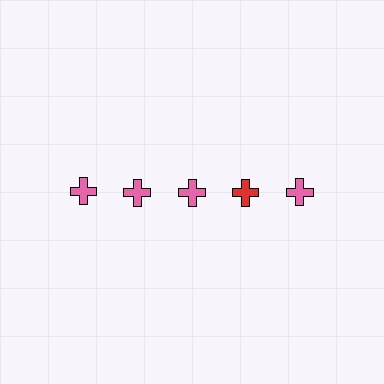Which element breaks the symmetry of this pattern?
The red cross in the top row, second from right column breaks the symmetry. All other shapes are pink crosses.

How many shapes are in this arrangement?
There are 5 shapes arranged in a grid pattern.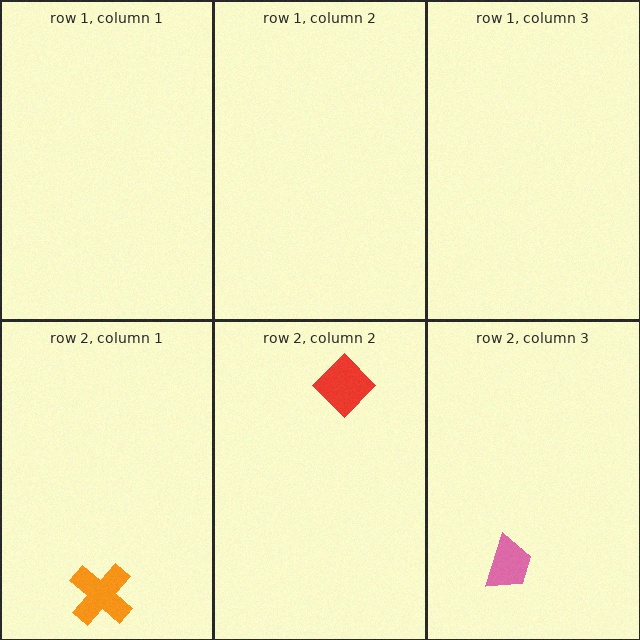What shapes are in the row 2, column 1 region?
The orange cross.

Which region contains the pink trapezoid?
The row 2, column 3 region.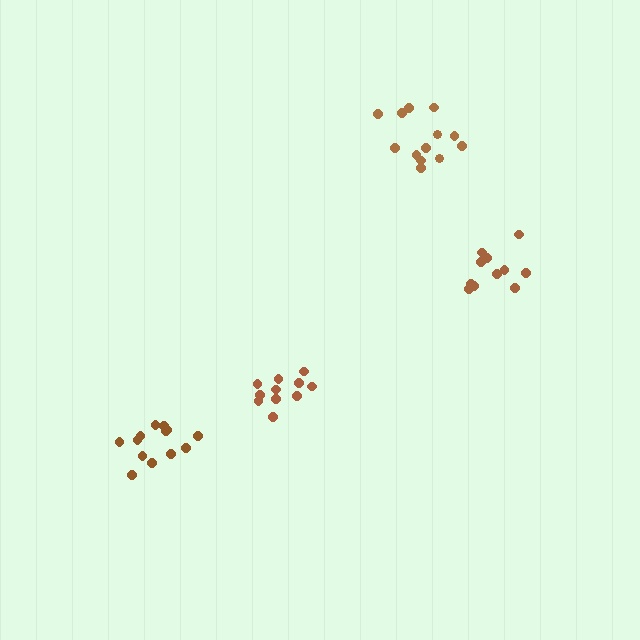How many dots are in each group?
Group 1: 13 dots, Group 2: 11 dots, Group 3: 11 dots, Group 4: 13 dots (48 total).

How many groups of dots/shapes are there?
There are 4 groups.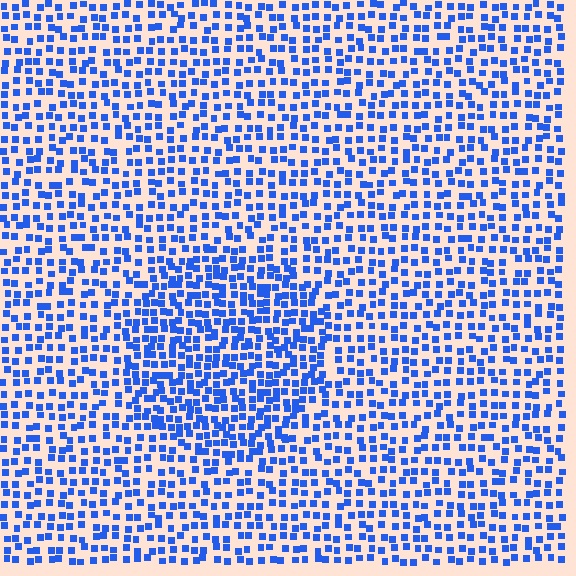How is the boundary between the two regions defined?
The boundary is defined by a change in element density (approximately 1.6x ratio). All elements are the same color, size, and shape.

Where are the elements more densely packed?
The elements are more densely packed inside the circle boundary.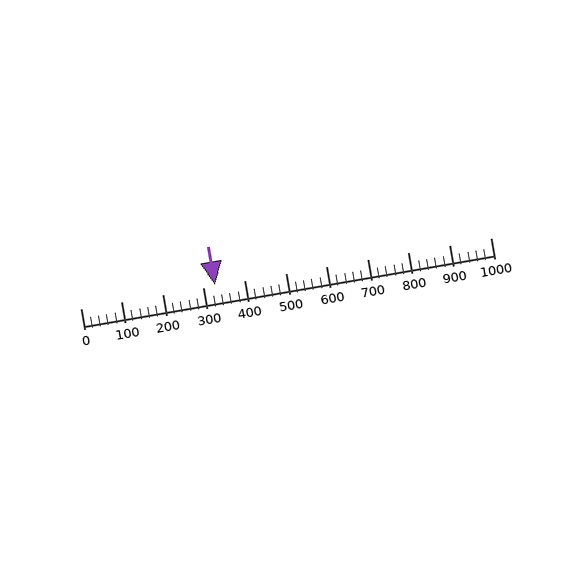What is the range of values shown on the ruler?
The ruler shows values from 0 to 1000.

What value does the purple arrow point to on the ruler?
The purple arrow points to approximately 328.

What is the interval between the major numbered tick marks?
The major tick marks are spaced 100 units apart.